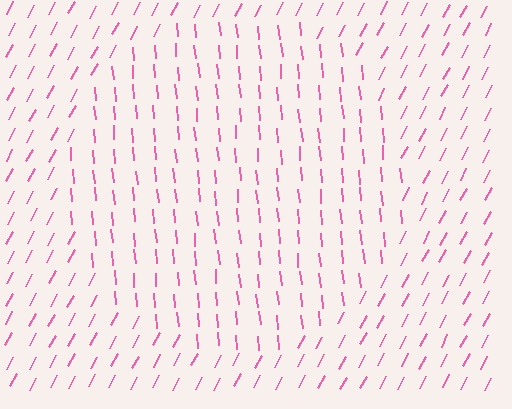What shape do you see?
I see a circle.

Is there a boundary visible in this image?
Yes, there is a texture boundary formed by a change in line orientation.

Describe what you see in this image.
The image is filled with small pink line segments. A circle region in the image has lines oriented differently from the surrounding lines, creating a visible texture boundary.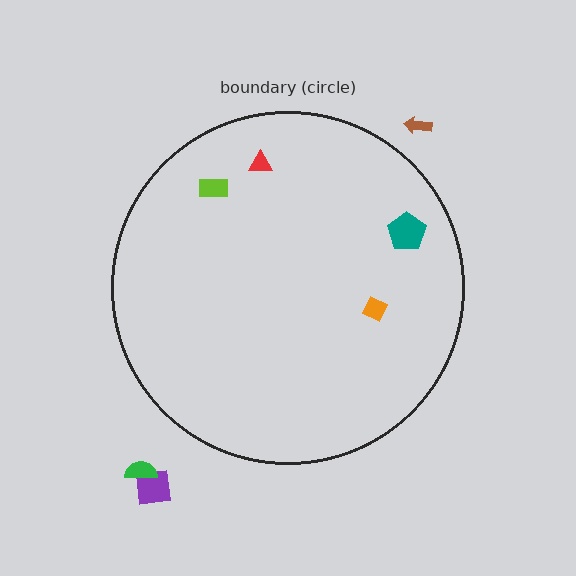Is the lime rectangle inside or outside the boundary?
Inside.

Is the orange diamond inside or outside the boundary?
Inside.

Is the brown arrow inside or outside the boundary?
Outside.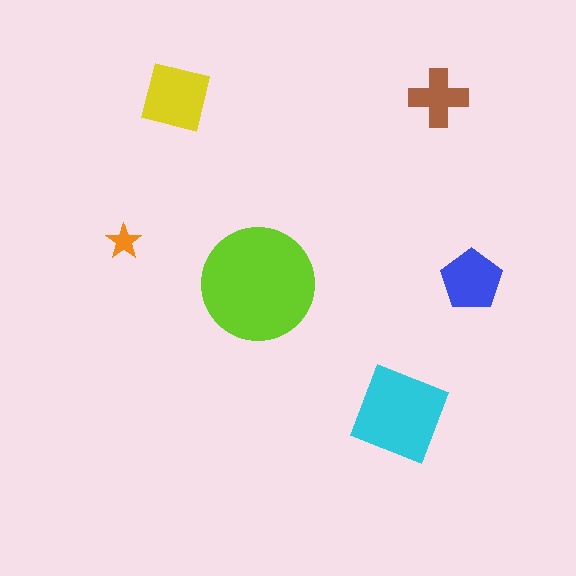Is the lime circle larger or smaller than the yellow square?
Larger.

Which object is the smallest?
The orange star.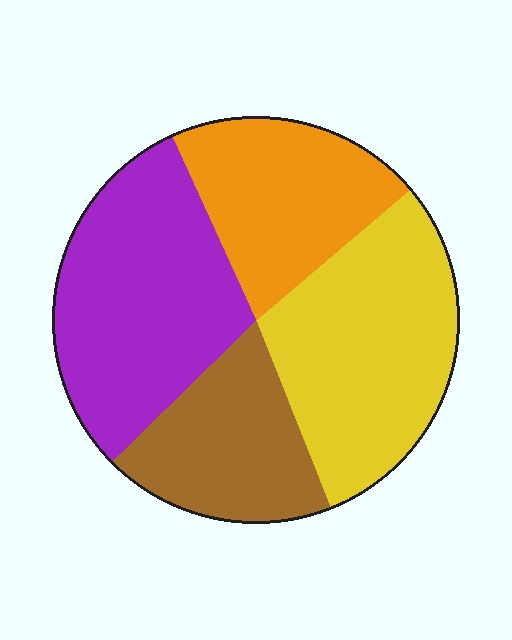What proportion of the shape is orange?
Orange takes up about one fifth (1/5) of the shape.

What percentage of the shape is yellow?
Yellow takes up about one third (1/3) of the shape.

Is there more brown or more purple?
Purple.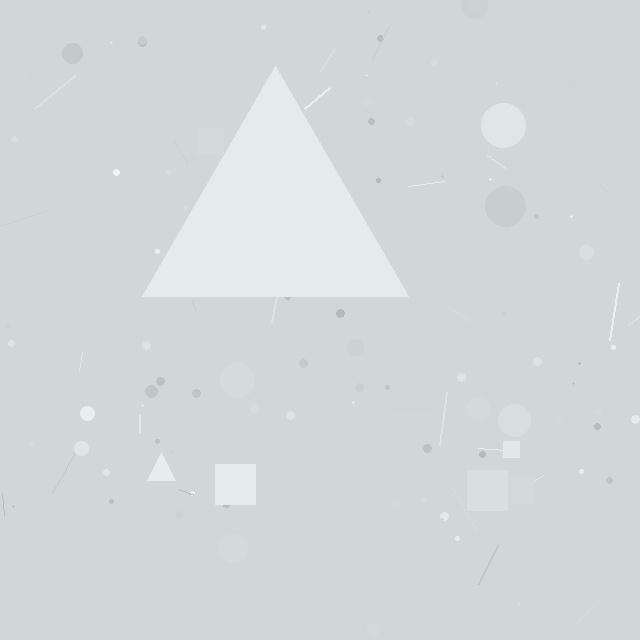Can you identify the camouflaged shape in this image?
The camouflaged shape is a triangle.